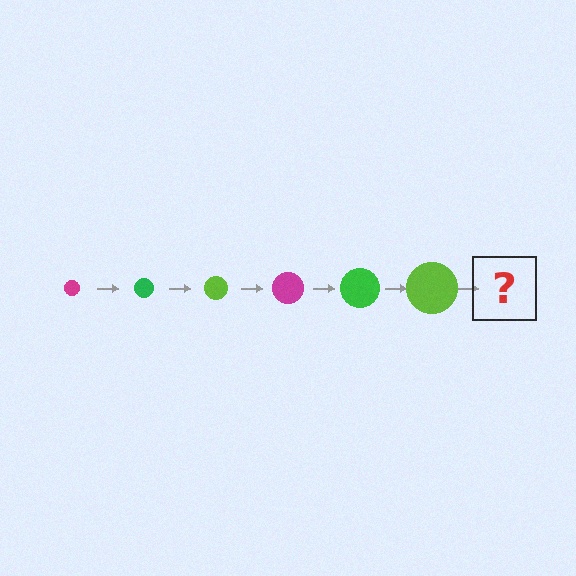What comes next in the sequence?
The next element should be a magenta circle, larger than the previous one.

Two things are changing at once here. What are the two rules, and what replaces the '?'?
The two rules are that the circle grows larger each step and the color cycles through magenta, green, and lime. The '?' should be a magenta circle, larger than the previous one.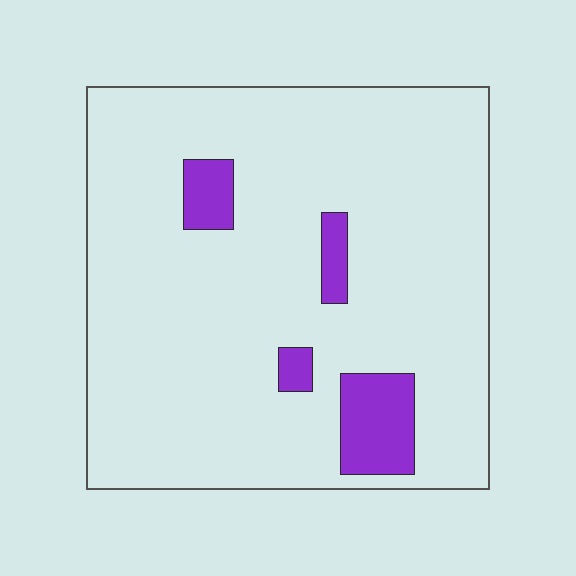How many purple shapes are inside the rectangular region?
4.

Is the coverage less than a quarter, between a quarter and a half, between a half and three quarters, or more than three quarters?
Less than a quarter.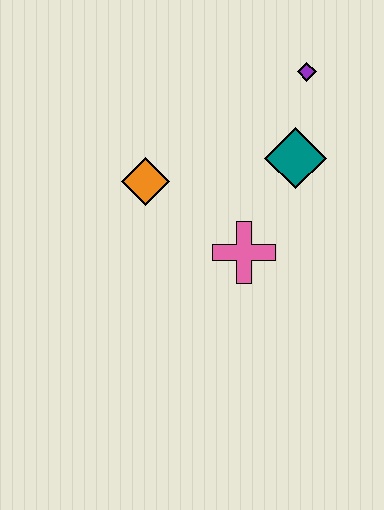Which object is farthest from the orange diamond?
The purple diamond is farthest from the orange diamond.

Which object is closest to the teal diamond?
The purple diamond is closest to the teal diamond.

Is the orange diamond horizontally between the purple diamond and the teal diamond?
No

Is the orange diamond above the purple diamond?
No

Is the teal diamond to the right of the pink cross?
Yes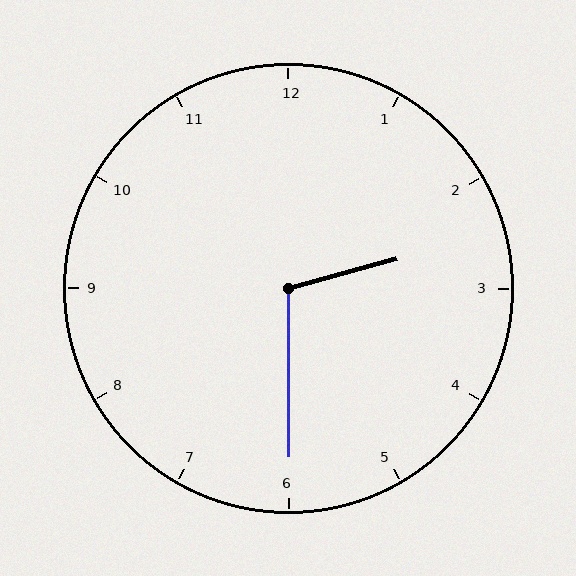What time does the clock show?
2:30.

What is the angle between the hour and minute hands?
Approximately 105 degrees.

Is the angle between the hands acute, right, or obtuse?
It is obtuse.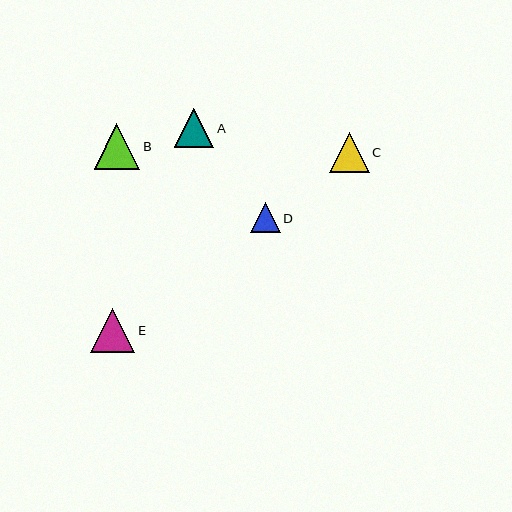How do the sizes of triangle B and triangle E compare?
Triangle B and triangle E are approximately the same size.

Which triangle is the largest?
Triangle B is the largest with a size of approximately 46 pixels.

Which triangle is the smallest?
Triangle D is the smallest with a size of approximately 29 pixels.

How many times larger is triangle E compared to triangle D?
Triangle E is approximately 1.5 times the size of triangle D.